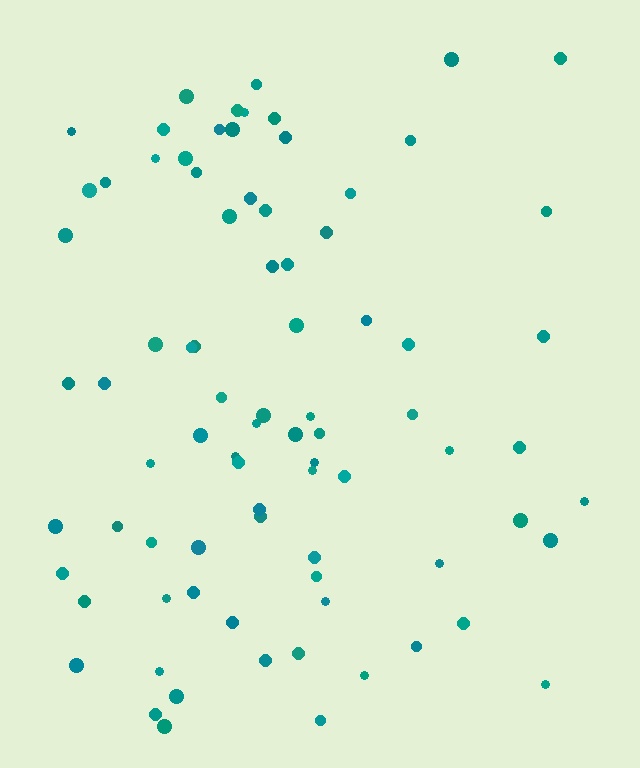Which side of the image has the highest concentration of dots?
The left.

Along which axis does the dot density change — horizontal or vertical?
Horizontal.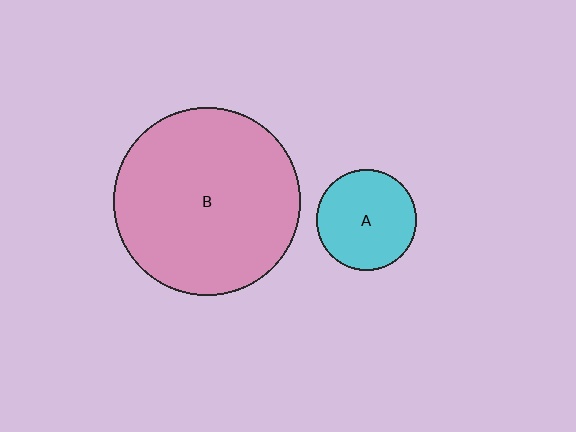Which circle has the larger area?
Circle B (pink).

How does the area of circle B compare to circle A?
Approximately 3.5 times.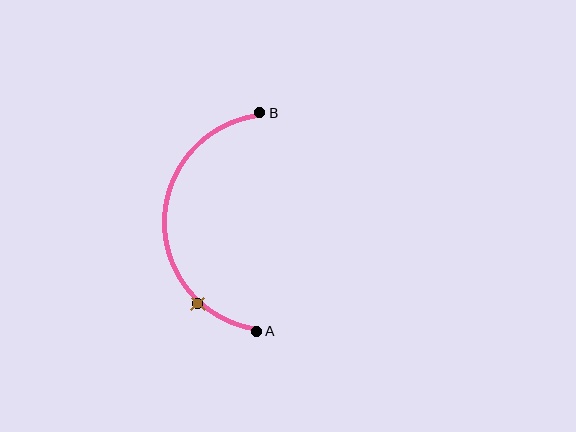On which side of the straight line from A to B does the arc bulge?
The arc bulges to the left of the straight line connecting A and B.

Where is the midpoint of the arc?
The arc midpoint is the point on the curve farthest from the straight line joining A and B. It sits to the left of that line.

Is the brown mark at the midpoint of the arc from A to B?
No. The brown mark lies on the arc but is closer to endpoint A. The arc midpoint would be at the point on the curve equidistant along the arc from both A and B.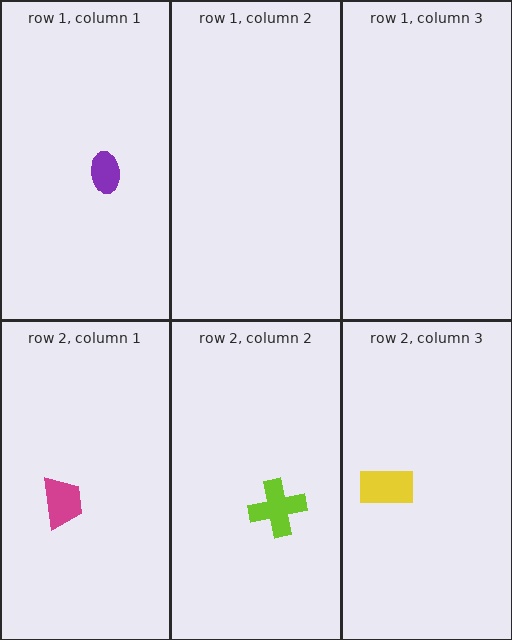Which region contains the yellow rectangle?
The row 2, column 3 region.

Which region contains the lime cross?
The row 2, column 2 region.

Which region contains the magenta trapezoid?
The row 2, column 1 region.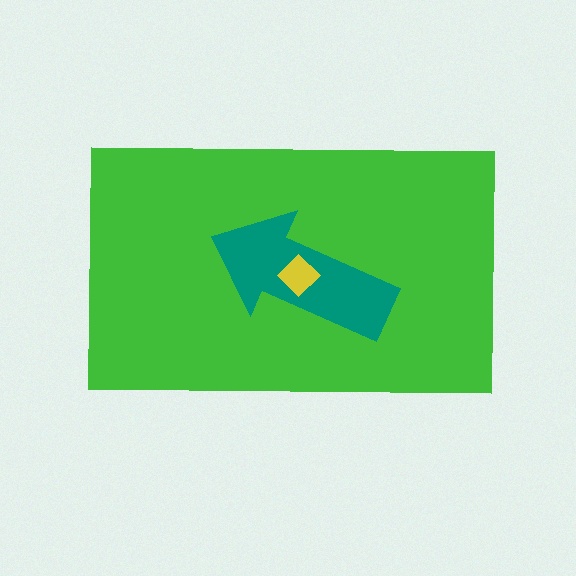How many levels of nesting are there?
3.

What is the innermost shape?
The yellow diamond.